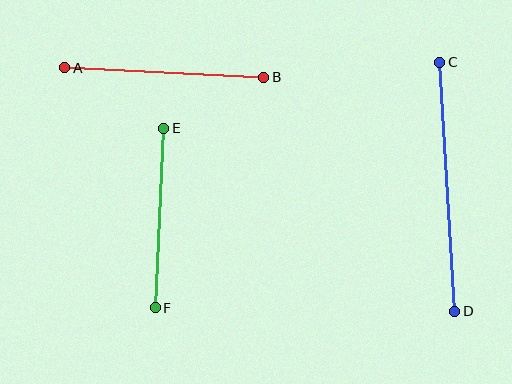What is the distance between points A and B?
The distance is approximately 200 pixels.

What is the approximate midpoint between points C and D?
The midpoint is at approximately (447, 187) pixels.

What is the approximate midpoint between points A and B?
The midpoint is at approximately (164, 72) pixels.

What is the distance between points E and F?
The distance is approximately 180 pixels.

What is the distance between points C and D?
The distance is approximately 250 pixels.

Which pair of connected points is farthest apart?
Points C and D are farthest apart.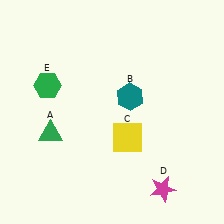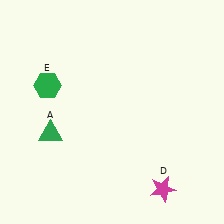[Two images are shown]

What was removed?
The teal hexagon (B), the yellow square (C) were removed in Image 2.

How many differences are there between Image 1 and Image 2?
There are 2 differences between the two images.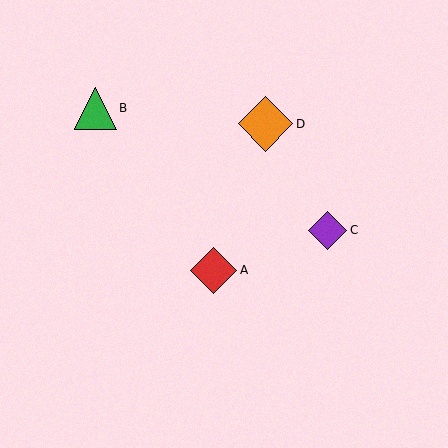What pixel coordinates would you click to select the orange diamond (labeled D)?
Click at (265, 124) to select the orange diamond D.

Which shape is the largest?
The orange diamond (labeled D) is the largest.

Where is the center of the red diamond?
The center of the red diamond is at (214, 270).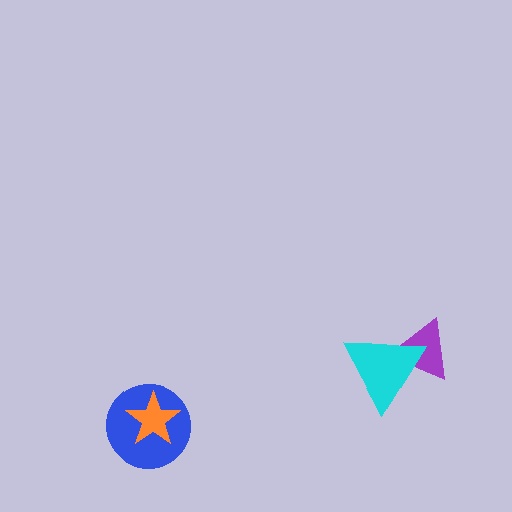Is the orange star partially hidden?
No, no other shape covers it.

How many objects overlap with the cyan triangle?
1 object overlaps with the cyan triangle.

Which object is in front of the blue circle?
The orange star is in front of the blue circle.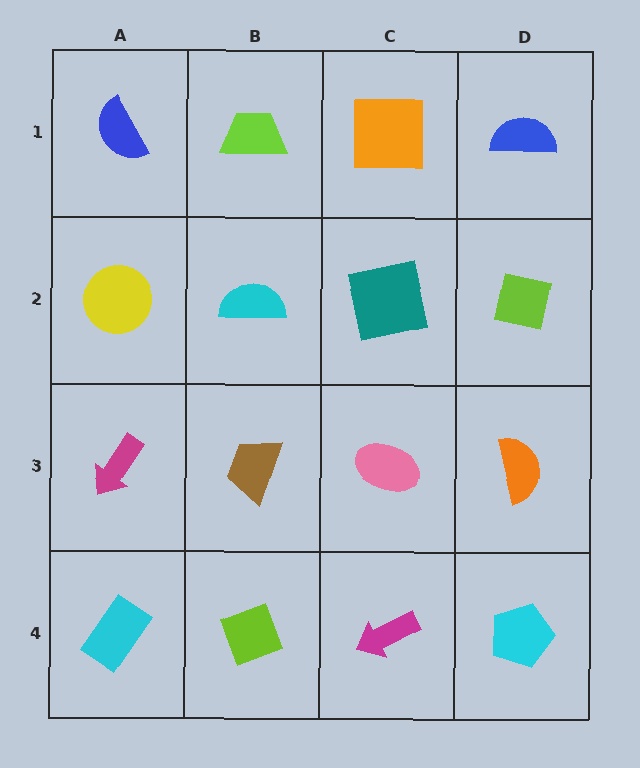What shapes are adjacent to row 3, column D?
A lime square (row 2, column D), a cyan pentagon (row 4, column D), a pink ellipse (row 3, column C).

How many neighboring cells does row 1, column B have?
3.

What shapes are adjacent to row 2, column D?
A blue semicircle (row 1, column D), an orange semicircle (row 3, column D), a teal square (row 2, column C).